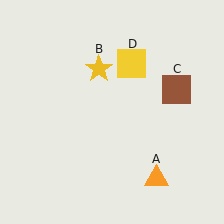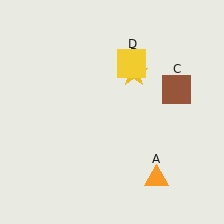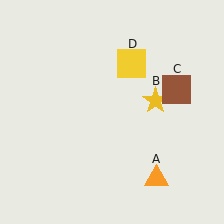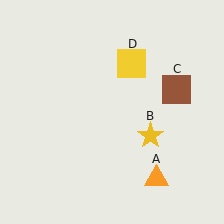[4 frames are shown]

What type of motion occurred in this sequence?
The yellow star (object B) rotated clockwise around the center of the scene.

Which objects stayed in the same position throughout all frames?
Orange triangle (object A) and brown square (object C) and yellow square (object D) remained stationary.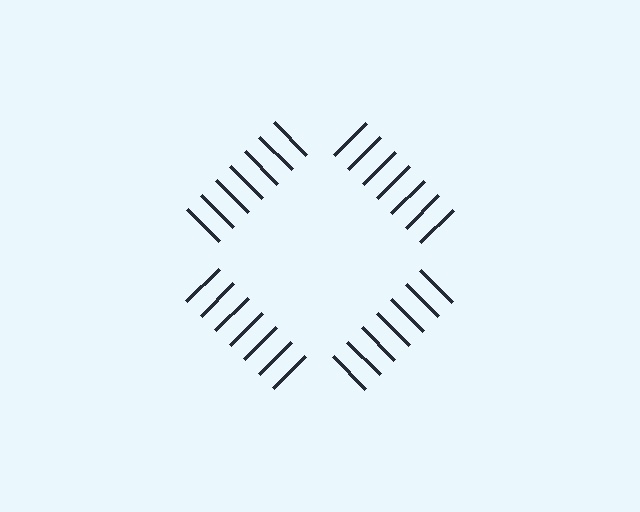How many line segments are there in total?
28 — 7 along each of the 4 edges.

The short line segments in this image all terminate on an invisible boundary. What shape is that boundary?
An illusory square — the line segments terminate on its edges but no continuous stroke is drawn.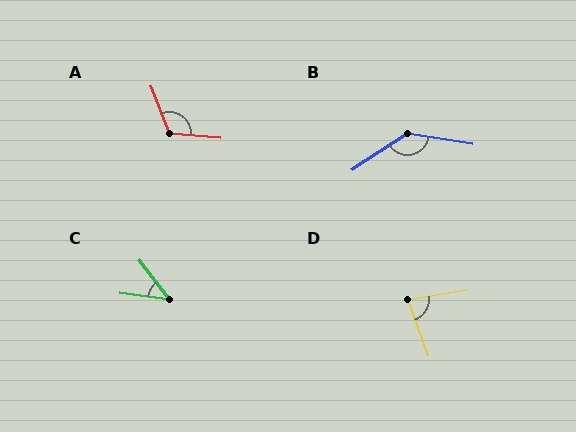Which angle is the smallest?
C, at approximately 44 degrees.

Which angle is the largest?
B, at approximately 138 degrees.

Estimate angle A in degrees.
Approximately 116 degrees.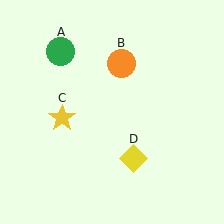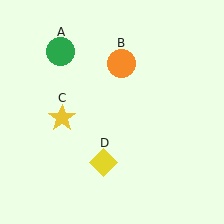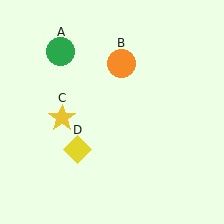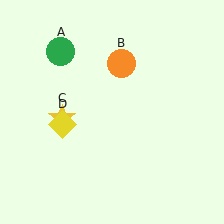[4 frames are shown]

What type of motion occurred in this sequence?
The yellow diamond (object D) rotated clockwise around the center of the scene.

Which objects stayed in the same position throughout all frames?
Green circle (object A) and orange circle (object B) and yellow star (object C) remained stationary.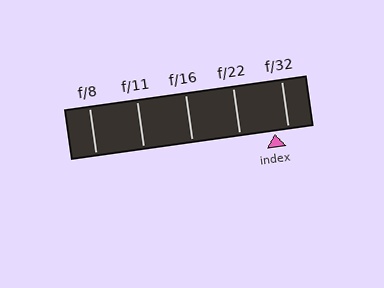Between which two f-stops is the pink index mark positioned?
The index mark is between f/22 and f/32.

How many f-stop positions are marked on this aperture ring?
There are 5 f-stop positions marked.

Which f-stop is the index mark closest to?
The index mark is closest to f/32.